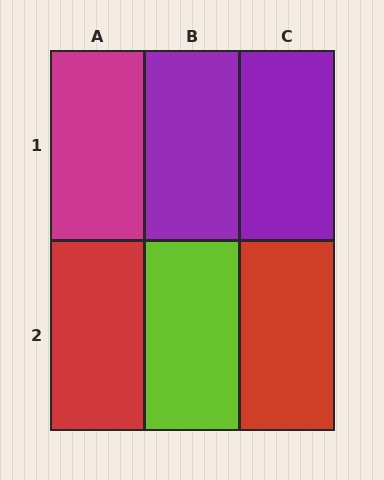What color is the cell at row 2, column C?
Red.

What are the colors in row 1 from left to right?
Magenta, purple, purple.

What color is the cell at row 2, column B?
Lime.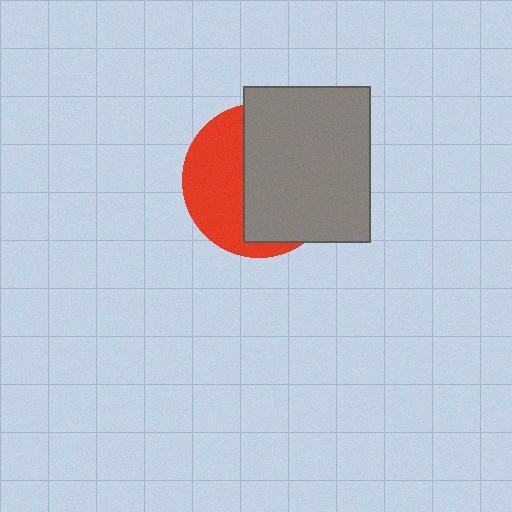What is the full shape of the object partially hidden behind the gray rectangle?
The partially hidden object is a red circle.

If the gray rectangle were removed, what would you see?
You would see the complete red circle.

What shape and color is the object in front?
The object in front is a gray rectangle.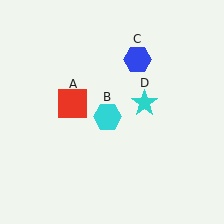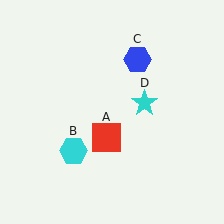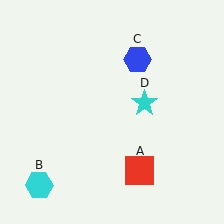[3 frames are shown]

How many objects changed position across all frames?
2 objects changed position: red square (object A), cyan hexagon (object B).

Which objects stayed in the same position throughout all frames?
Blue hexagon (object C) and cyan star (object D) remained stationary.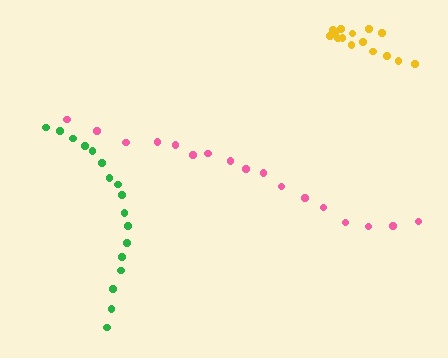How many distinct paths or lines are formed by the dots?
There are 3 distinct paths.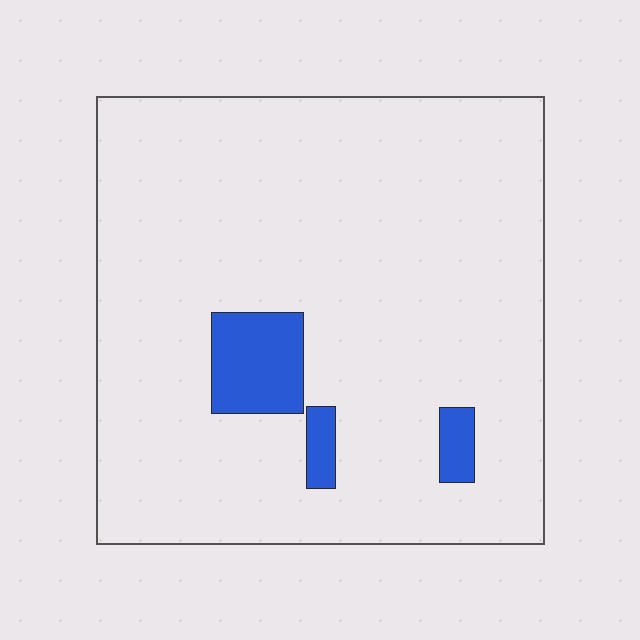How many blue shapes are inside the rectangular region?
3.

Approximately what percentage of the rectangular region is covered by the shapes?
Approximately 5%.